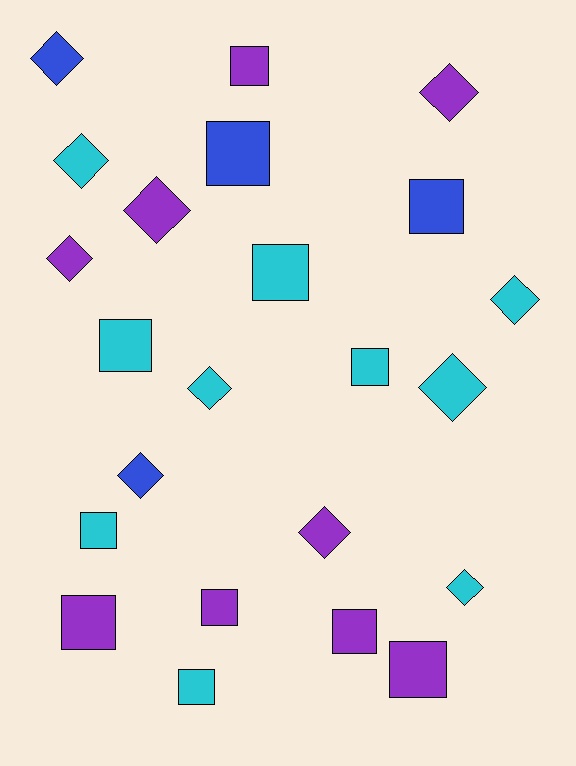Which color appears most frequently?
Cyan, with 10 objects.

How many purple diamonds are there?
There are 4 purple diamonds.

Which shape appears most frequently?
Square, with 12 objects.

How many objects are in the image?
There are 23 objects.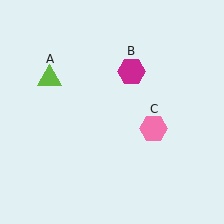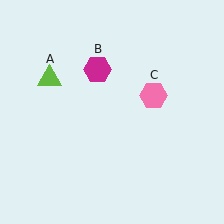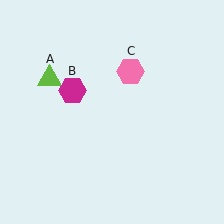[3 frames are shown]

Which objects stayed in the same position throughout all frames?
Lime triangle (object A) remained stationary.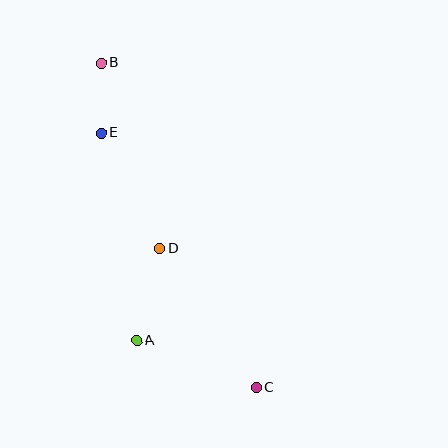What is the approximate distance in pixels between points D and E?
The distance between D and E is approximately 130 pixels.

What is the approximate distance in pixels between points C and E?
The distance between C and E is approximately 297 pixels.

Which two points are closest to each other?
Points B and E are closest to each other.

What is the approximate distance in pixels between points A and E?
The distance between A and E is approximately 211 pixels.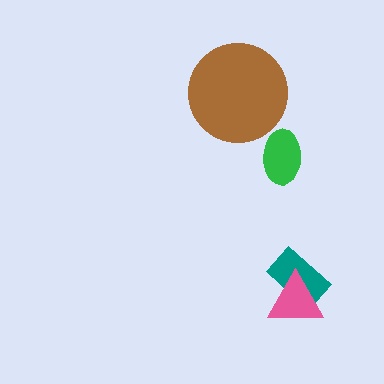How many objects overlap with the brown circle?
0 objects overlap with the brown circle.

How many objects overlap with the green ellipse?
0 objects overlap with the green ellipse.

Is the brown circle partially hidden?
No, no other shape covers it.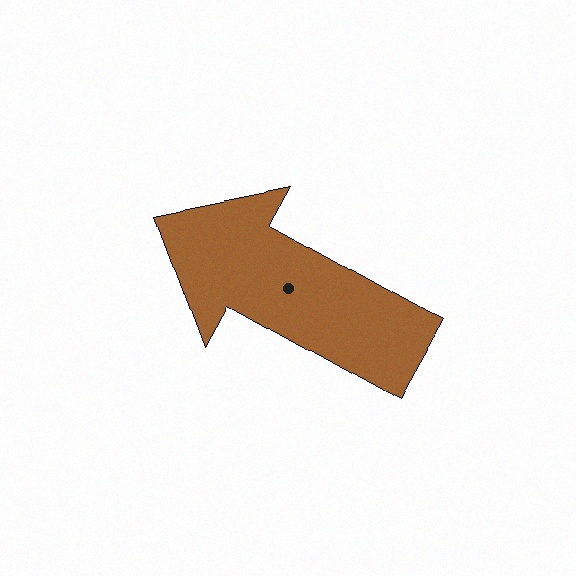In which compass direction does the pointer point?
Northwest.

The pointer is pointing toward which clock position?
Roughly 10 o'clock.